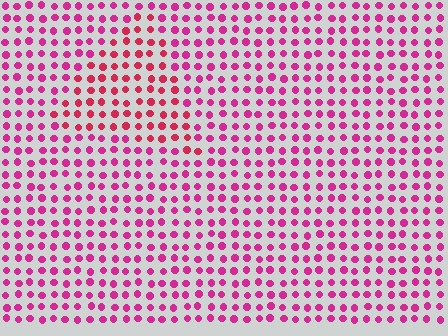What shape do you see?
I see a triangle.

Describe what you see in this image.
The image is filled with small magenta elements in a uniform arrangement. A triangle-shaped region is visible where the elements are tinted to a slightly different hue, forming a subtle color boundary.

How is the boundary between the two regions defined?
The boundary is defined purely by a slight shift in hue (about 23 degrees). Spacing, size, and orientation are identical on both sides.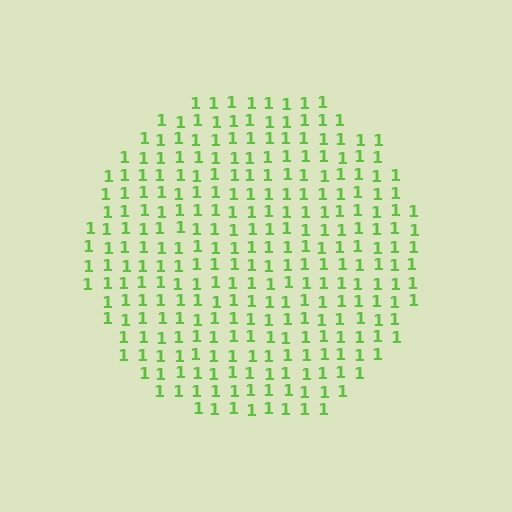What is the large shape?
The large shape is a circle.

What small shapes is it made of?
It is made of small digit 1's.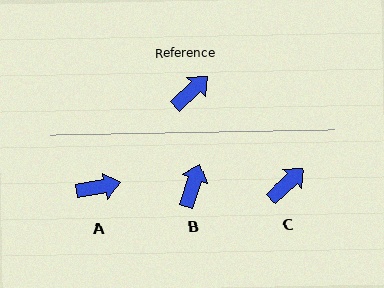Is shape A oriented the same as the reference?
No, it is off by about 34 degrees.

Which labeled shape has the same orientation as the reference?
C.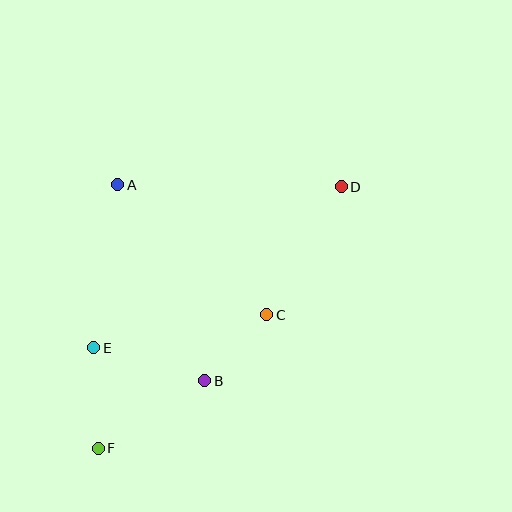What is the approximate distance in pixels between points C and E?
The distance between C and E is approximately 176 pixels.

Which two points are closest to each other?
Points B and C are closest to each other.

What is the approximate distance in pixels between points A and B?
The distance between A and B is approximately 214 pixels.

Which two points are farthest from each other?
Points D and F are farthest from each other.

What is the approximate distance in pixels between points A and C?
The distance between A and C is approximately 198 pixels.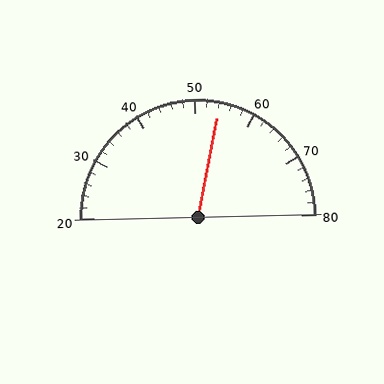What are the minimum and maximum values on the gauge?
The gauge ranges from 20 to 80.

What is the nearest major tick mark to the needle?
The nearest major tick mark is 50.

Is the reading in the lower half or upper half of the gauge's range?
The reading is in the upper half of the range (20 to 80).